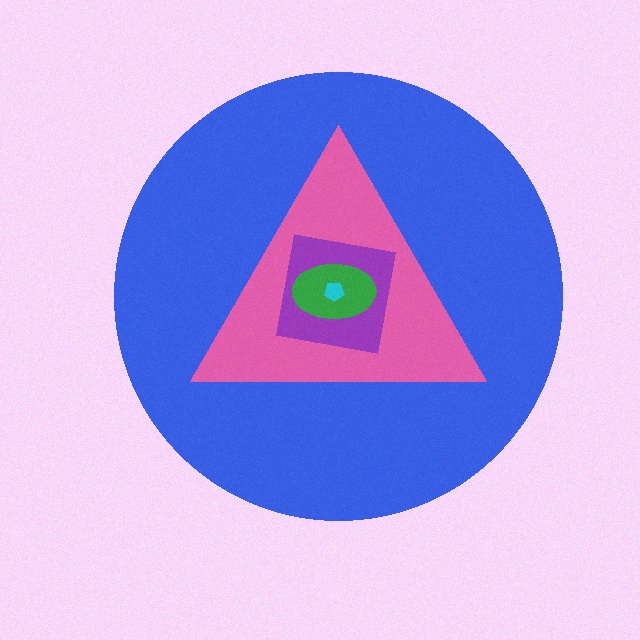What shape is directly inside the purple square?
The green ellipse.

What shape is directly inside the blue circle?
The pink triangle.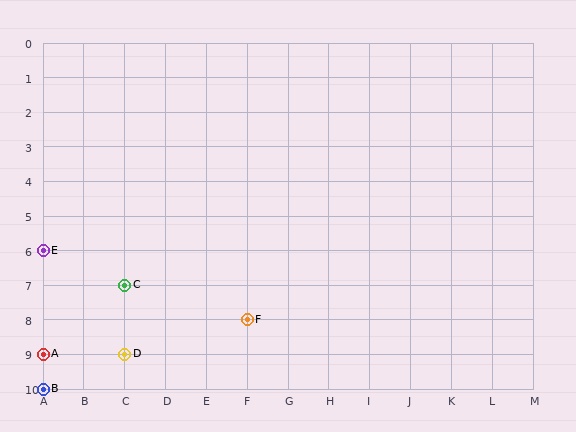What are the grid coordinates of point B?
Point B is at grid coordinates (A, 10).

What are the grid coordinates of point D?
Point D is at grid coordinates (C, 9).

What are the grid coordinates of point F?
Point F is at grid coordinates (F, 8).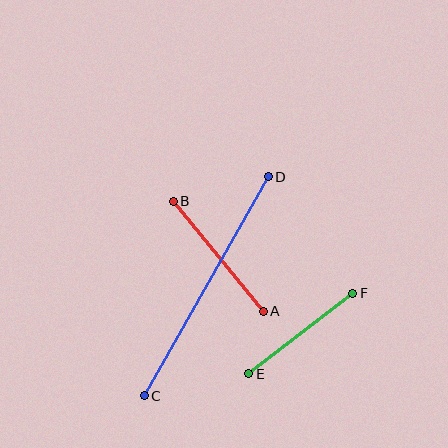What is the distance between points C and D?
The distance is approximately 252 pixels.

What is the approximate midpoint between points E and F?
The midpoint is at approximately (301, 333) pixels.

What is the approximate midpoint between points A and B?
The midpoint is at approximately (218, 256) pixels.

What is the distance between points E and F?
The distance is approximately 132 pixels.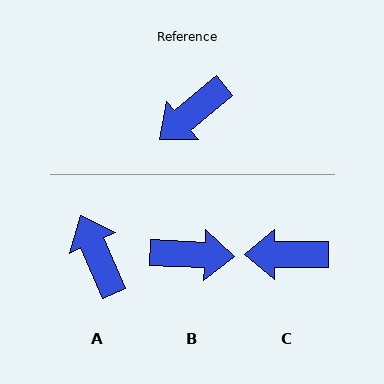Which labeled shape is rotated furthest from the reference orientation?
B, about 137 degrees away.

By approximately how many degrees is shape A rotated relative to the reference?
Approximately 106 degrees clockwise.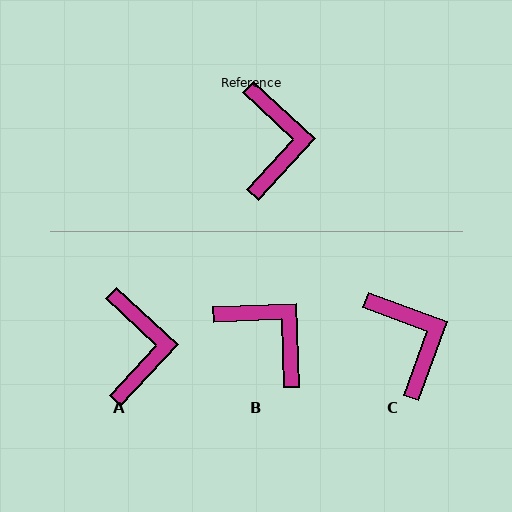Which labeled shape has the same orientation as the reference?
A.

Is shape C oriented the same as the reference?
No, it is off by about 23 degrees.